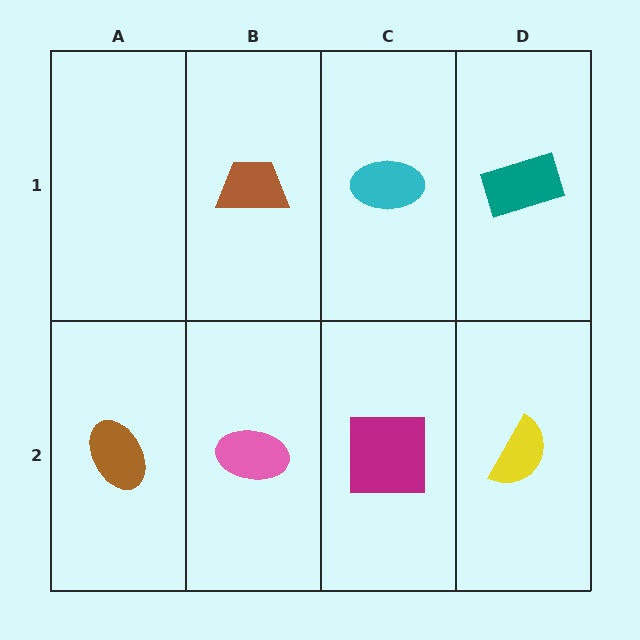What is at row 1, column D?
A teal rectangle.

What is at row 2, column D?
A yellow semicircle.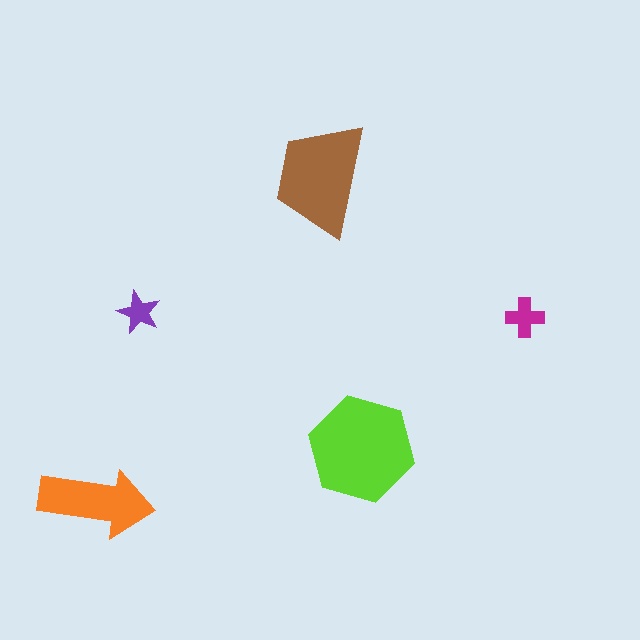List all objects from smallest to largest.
The purple star, the magenta cross, the orange arrow, the brown trapezoid, the lime hexagon.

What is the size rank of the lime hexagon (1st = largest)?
1st.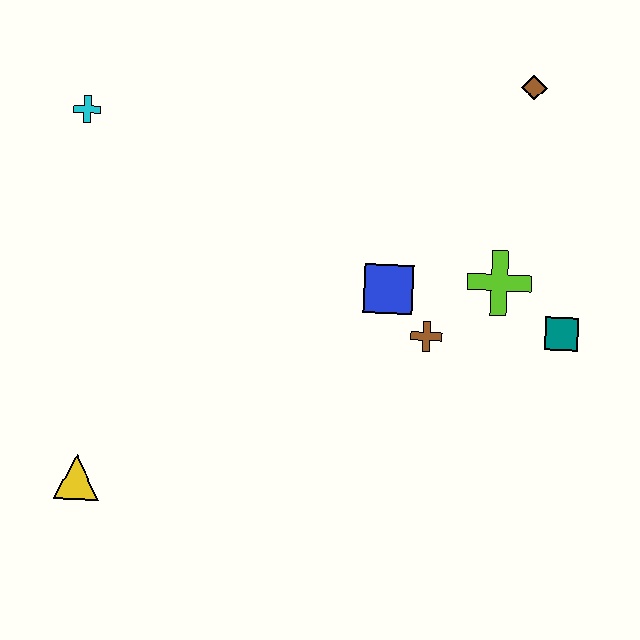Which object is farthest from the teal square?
The cyan cross is farthest from the teal square.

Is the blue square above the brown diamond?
No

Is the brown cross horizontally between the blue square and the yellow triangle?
No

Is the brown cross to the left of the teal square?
Yes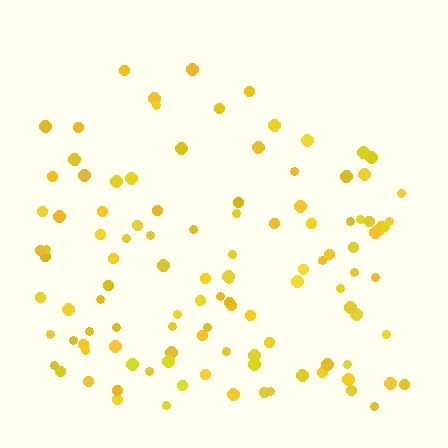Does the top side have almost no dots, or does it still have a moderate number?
Still a moderate number, just noticeably fewer than the bottom.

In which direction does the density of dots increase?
From top to bottom, with the bottom side densest.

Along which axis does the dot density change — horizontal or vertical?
Vertical.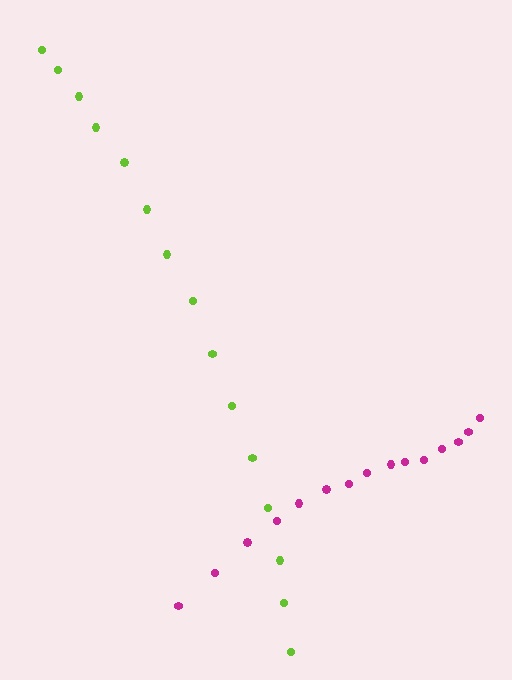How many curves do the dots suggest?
There are 2 distinct paths.